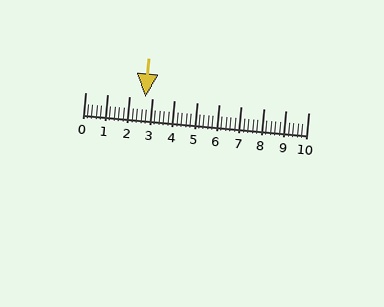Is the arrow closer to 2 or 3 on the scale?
The arrow is closer to 3.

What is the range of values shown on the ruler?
The ruler shows values from 0 to 10.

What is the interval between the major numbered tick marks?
The major tick marks are spaced 1 units apart.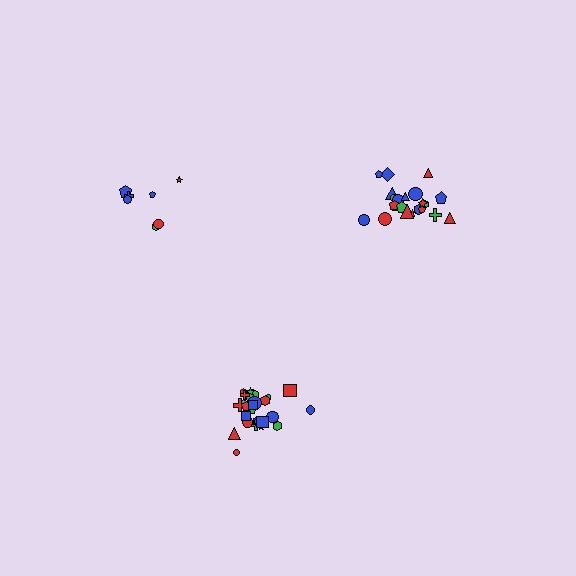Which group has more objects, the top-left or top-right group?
The top-right group.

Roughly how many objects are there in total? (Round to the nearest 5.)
Roughly 55 objects in total.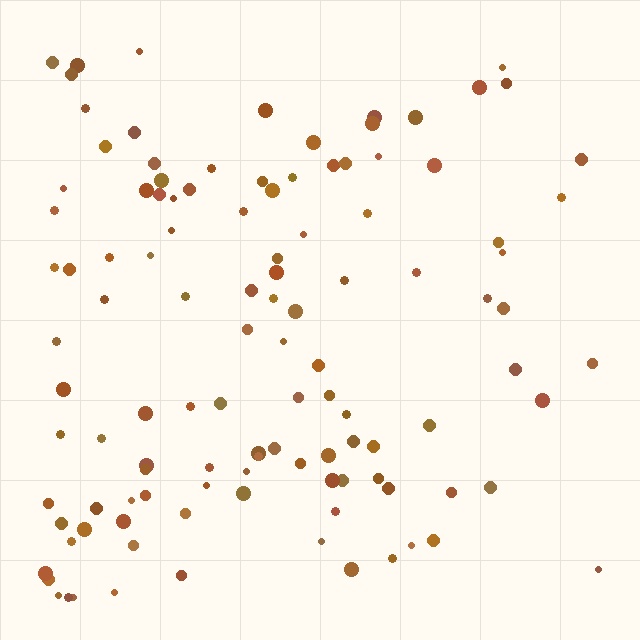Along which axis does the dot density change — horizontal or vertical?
Horizontal.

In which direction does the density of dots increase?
From right to left, with the left side densest.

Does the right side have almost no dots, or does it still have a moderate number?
Still a moderate number, just noticeably fewer than the left.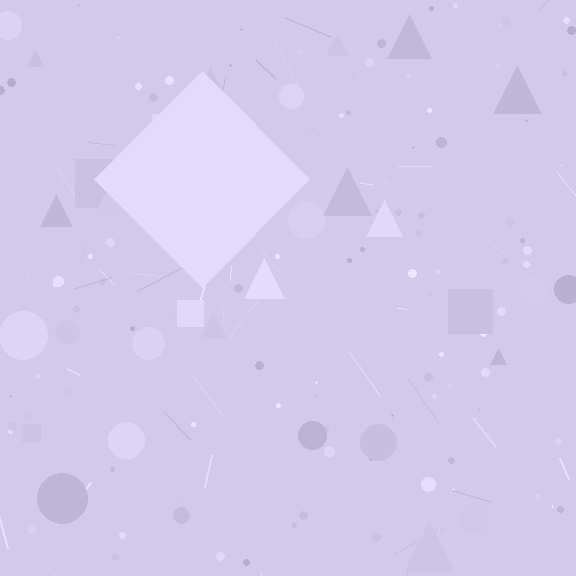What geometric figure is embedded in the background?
A diamond is embedded in the background.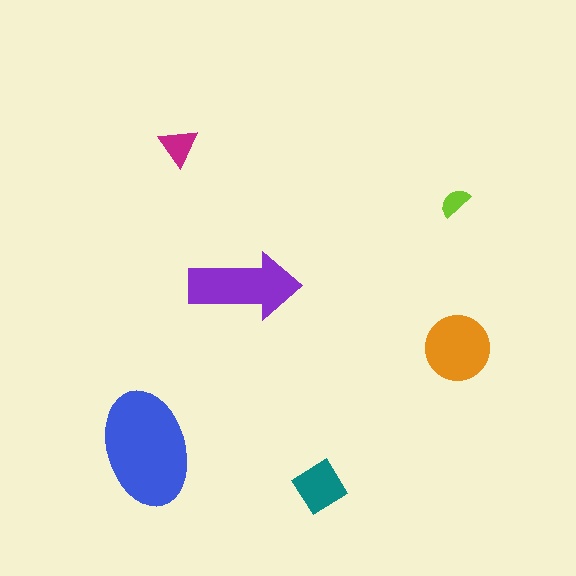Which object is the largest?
The blue ellipse.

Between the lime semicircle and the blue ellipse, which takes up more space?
The blue ellipse.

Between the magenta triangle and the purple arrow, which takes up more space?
The purple arrow.